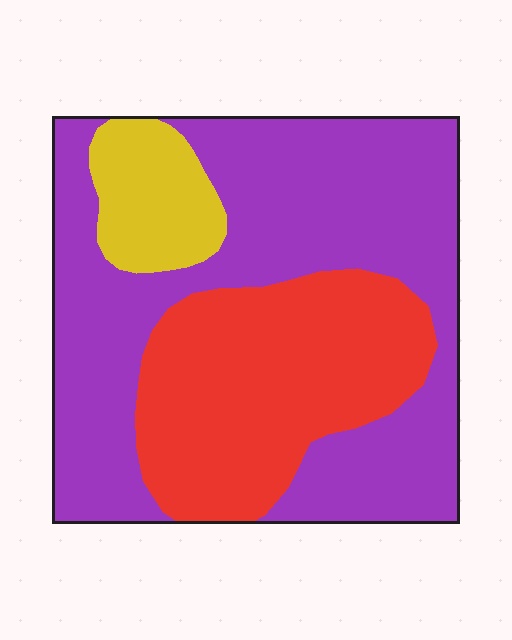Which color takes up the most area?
Purple, at roughly 60%.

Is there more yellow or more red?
Red.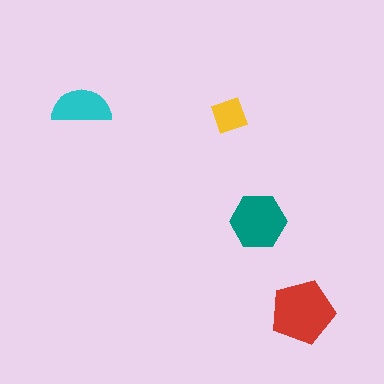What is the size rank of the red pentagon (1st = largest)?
1st.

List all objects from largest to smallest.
The red pentagon, the teal hexagon, the cyan semicircle, the yellow diamond.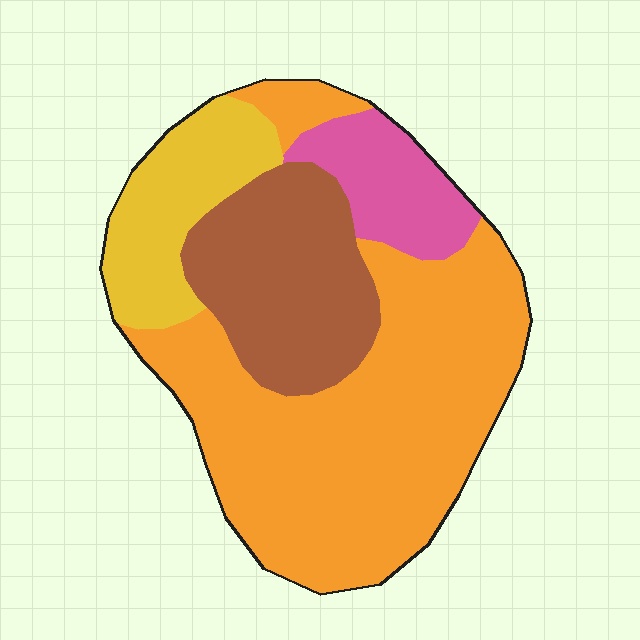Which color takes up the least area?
Pink, at roughly 10%.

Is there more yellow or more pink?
Yellow.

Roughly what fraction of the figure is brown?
Brown takes up about one fifth (1/5) of the figure.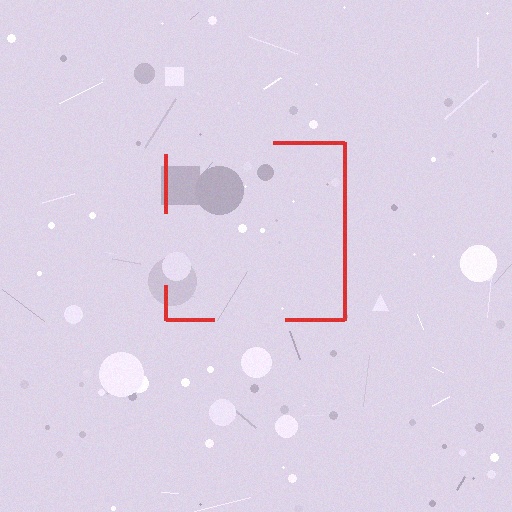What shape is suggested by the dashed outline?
The dashed outline suggests a square.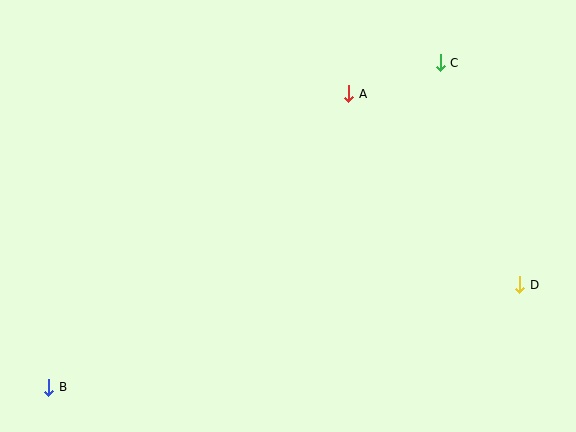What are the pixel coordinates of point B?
Point B is at (49, 387).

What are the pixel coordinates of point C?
Point C is at (440, 63).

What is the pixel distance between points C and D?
The distance between C and D is 236 pixels.